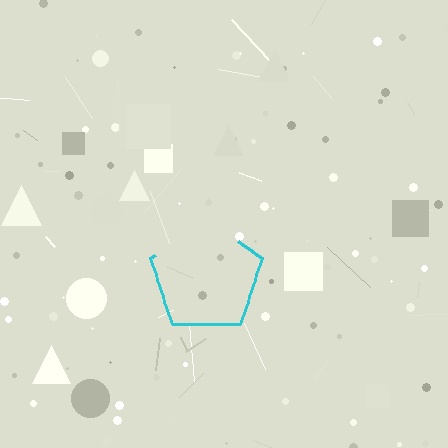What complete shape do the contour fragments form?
The contour fragments form a pentagon.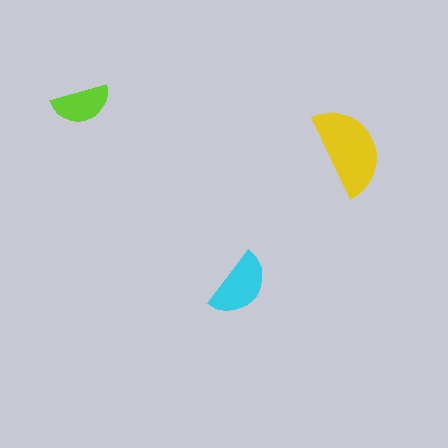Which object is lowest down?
The cyan semicircle is bottommost.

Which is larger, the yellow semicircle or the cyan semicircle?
The yellow one.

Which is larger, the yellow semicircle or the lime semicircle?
The yellow one.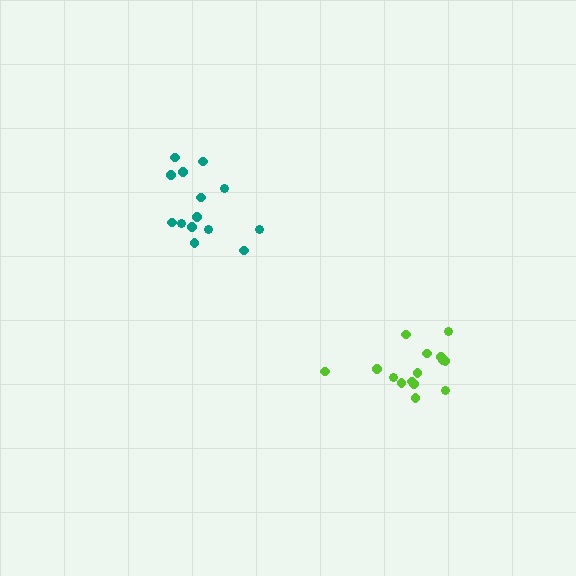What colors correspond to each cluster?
The clusters are colored: teal, lime.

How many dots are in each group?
Group 1: 14 dots, Group 2: 15 dots (29 total).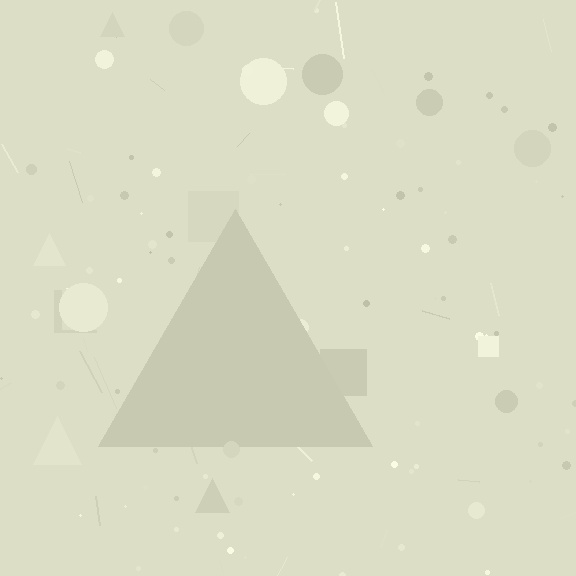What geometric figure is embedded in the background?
A triangle is embedded in the background.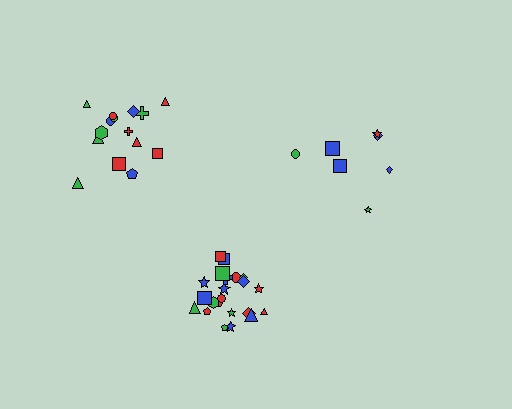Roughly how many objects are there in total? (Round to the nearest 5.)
Roughly 45 objects in total.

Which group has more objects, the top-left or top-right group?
The top-left group.